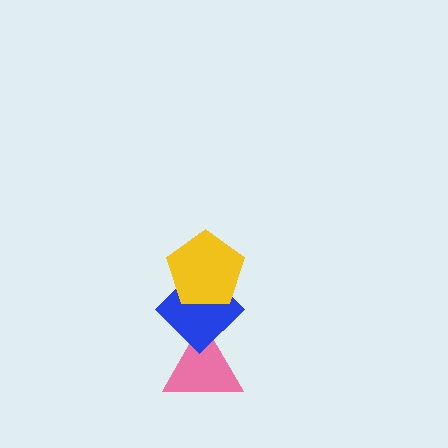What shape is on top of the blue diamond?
The yellow pentagon is on top of the blue diamond.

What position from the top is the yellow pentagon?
The yellow pentagon is 1st from the top.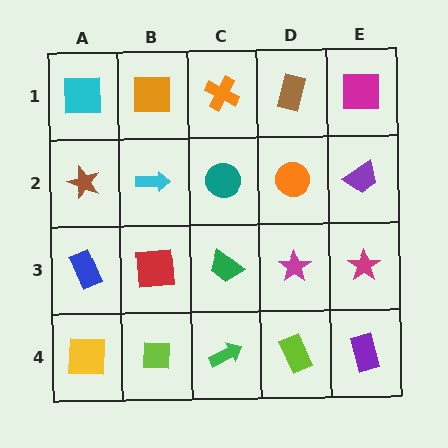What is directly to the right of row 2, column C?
An orange circle.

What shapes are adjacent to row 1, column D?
An orange circle (row 2, column D), an orange cross (row 1, column C), a magenta square (row 1, column E).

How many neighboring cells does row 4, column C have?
3.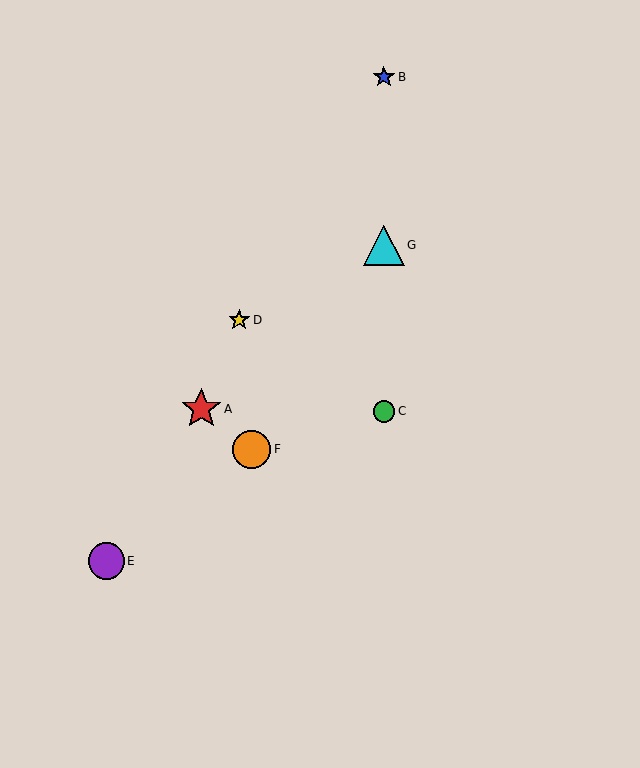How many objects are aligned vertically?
3 objects (B, C, G) are aligned vertically.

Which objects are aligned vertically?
Objects B, C, G are aligned vertically.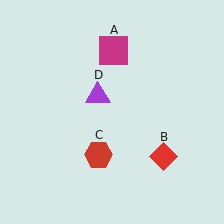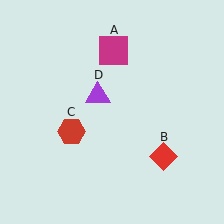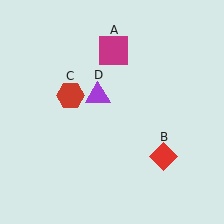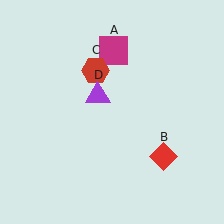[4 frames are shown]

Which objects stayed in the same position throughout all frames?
Magenta square (object A) and red diamond (object B) and purple triangle (object D) remained stationary.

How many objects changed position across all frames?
1 object changed position: red hexagon (object C).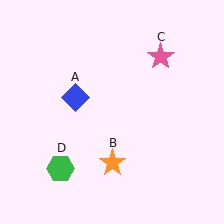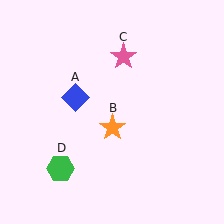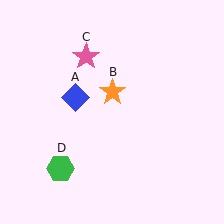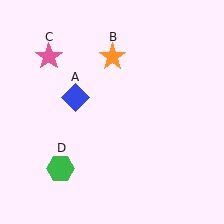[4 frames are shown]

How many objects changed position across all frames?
2 objects changed position: orange star (object B), pink star (object C).